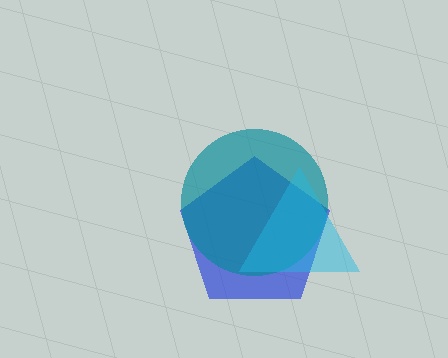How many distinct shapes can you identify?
There are 3 distinct shapes: a blue pentagon, a teal circle, a cyan triangle.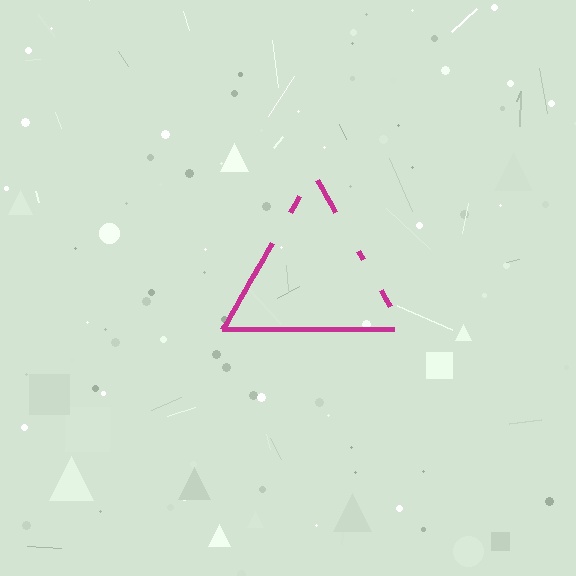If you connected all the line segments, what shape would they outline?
They would outline a triangle.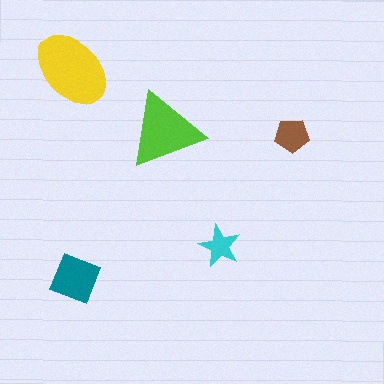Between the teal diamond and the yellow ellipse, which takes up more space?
The yellow ellipse.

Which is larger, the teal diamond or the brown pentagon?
The teal diamond.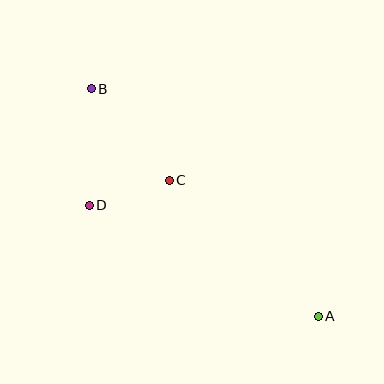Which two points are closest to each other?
Points C and D are closest to each other.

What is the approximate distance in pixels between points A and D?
The distance between A and D is approximately 254 pixels.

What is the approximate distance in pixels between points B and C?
The distance between B and C is approximately 120 pixels.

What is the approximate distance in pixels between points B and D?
The distance between B and D is approximately 117 pixels.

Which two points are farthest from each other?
Points A and B are farthest from each other.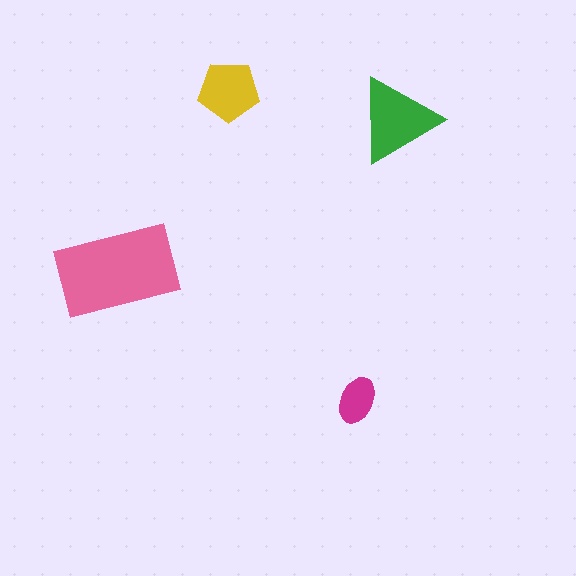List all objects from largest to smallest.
The pink rectangle, the green triangle, the yellow pentagon, the magenta ellipse.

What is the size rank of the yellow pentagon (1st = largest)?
3rd.